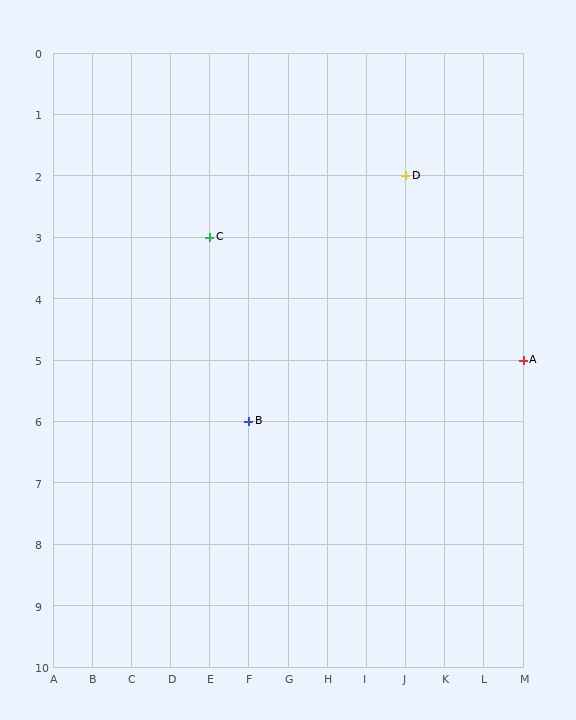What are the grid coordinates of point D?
Point D is at grid coordinates (J, 2).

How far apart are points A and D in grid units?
Points A and D are 3 columns and 3 rows apart (about 4.2 grid units diagonally).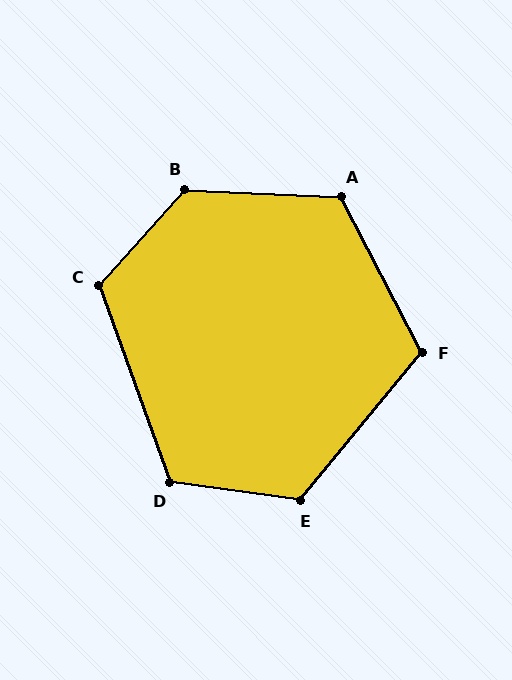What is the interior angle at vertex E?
Approximately 122 degrees (obtuse).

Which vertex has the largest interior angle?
B, at approximately 129 degrees.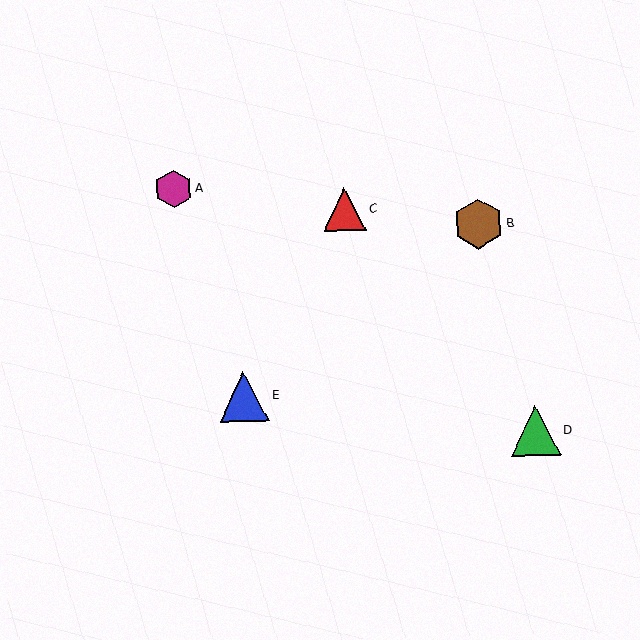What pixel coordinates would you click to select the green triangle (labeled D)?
Click at (535, 431) to select the green triangle D.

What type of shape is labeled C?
Shape C is a red triangle.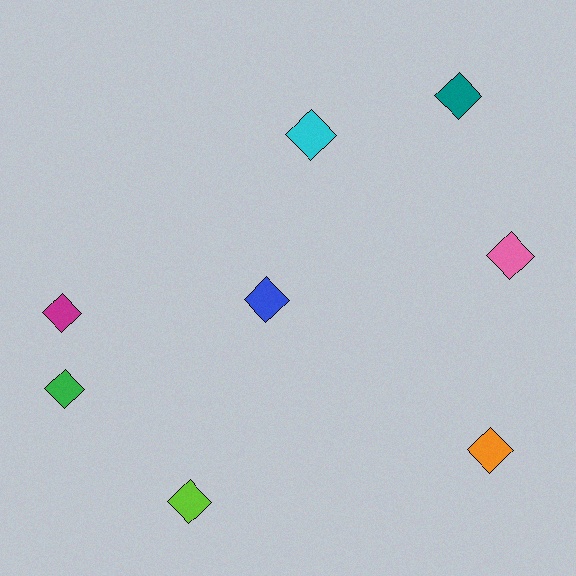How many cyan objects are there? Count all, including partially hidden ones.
There is 1 cyan object.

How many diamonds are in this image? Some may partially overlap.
There are 8 diamonds.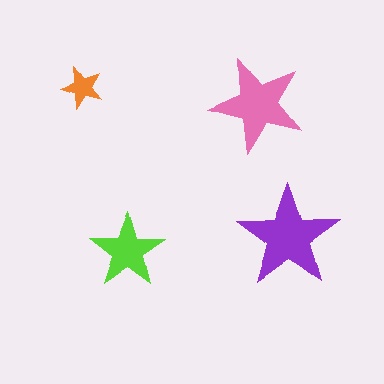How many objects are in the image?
There are 4 objects in the image.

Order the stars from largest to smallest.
the purple one, the pink one, the lime one, the orange one.